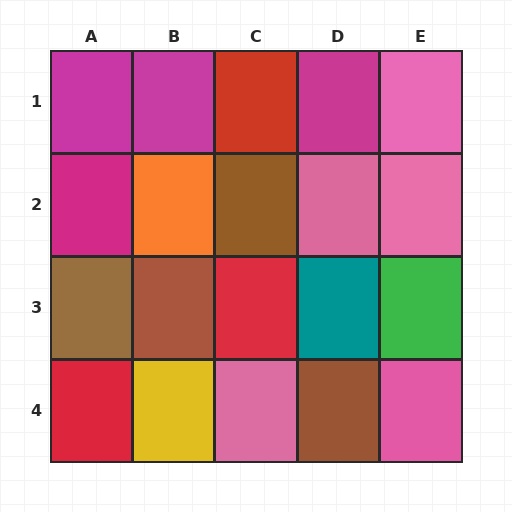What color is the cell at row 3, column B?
Brown.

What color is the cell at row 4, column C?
Pink.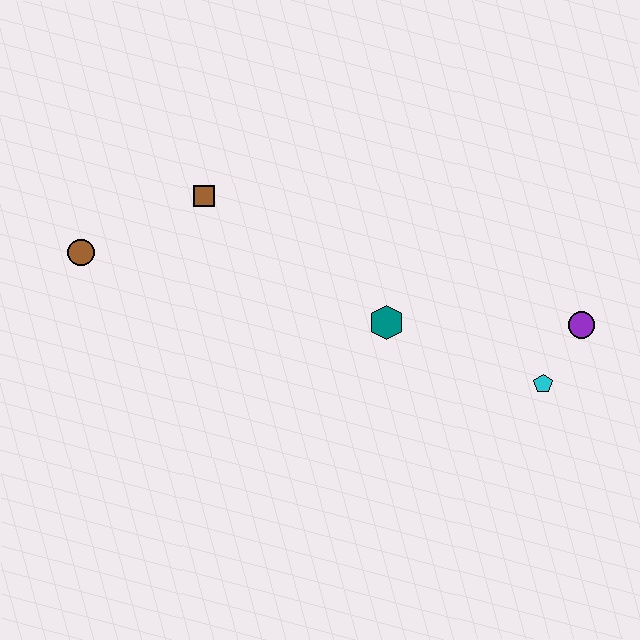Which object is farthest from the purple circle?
The brown circle is farthest from the purple circle.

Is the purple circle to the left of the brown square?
No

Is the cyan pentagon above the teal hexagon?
No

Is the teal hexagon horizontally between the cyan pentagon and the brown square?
Yes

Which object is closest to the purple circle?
The cyan pentagon is closest to the purple circle.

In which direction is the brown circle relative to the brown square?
The brown circle is to the left of the brown square.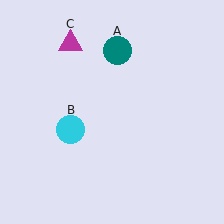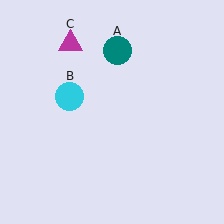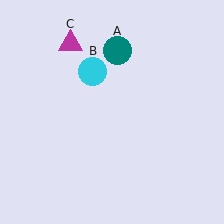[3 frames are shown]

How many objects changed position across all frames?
1 object changed position: cyan circle (object B).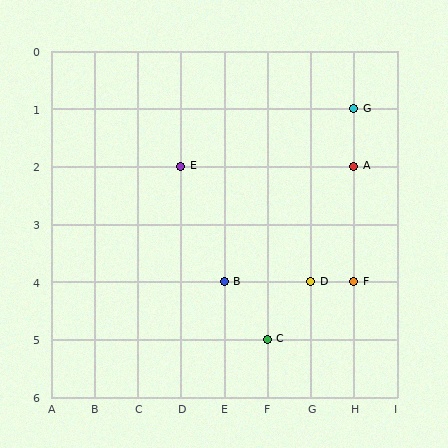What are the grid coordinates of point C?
Point C is at grid coordinates (F, 5).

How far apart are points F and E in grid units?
Points F and E are 4 columns and 2 rows apart (about 4.5 grid units diagonally).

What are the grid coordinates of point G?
Point G is at grid coordinates (H, 1).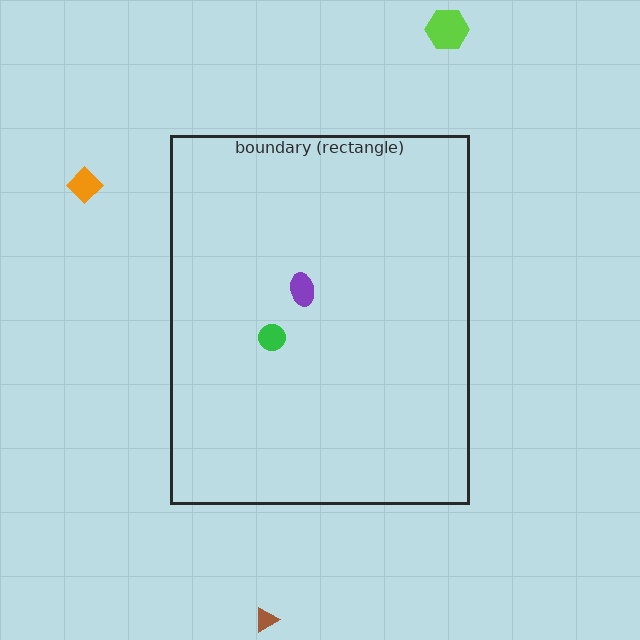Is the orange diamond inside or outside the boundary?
Outside.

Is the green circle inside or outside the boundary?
Inside.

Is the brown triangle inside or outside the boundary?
Outside.